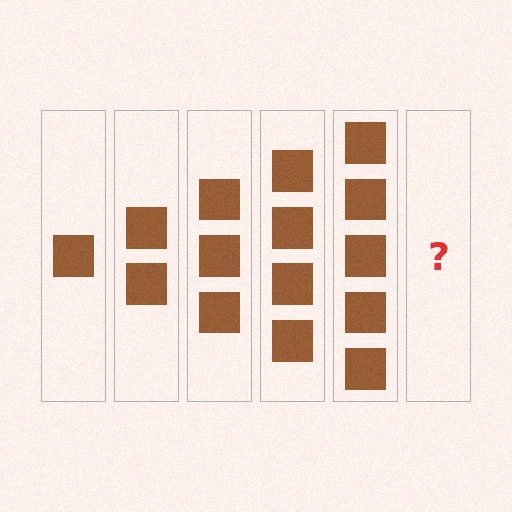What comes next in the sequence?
The next element should be 6 squares.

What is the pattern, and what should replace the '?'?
The pattern is that each step adds one more square. The '?' should be 6 squares.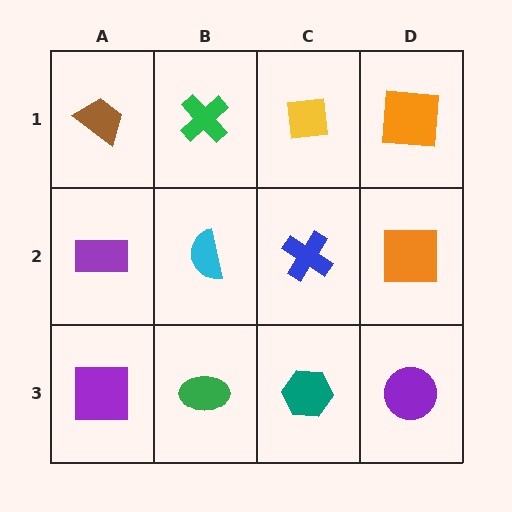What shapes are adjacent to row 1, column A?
A purple rectangle (row 2, column A), a green cross (row 1, column B).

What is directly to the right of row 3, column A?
A green ellipse.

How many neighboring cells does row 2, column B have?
4.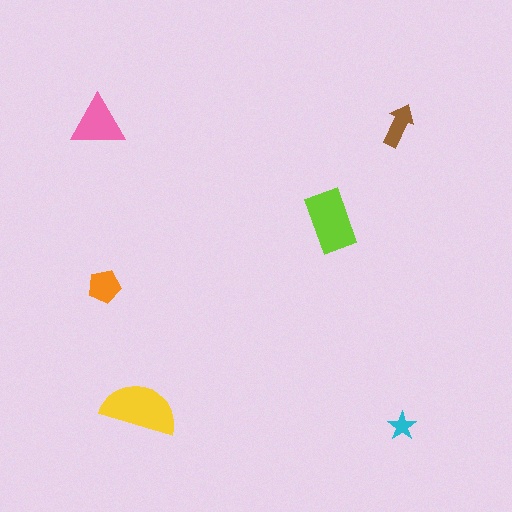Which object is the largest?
The yellow semicircle.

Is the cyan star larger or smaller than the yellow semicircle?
Smaller.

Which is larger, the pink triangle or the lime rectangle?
The lime rectangle.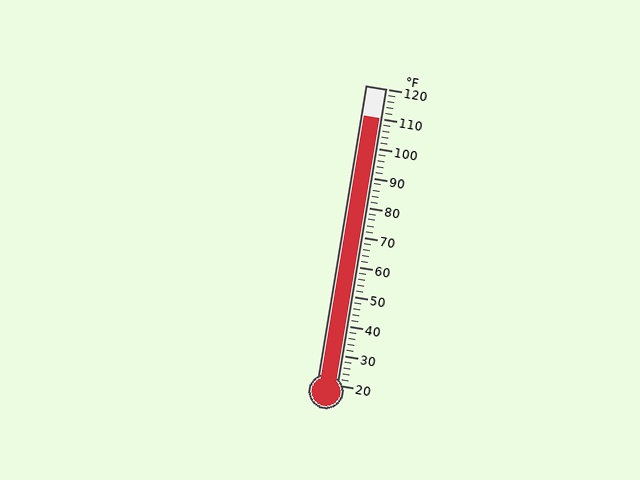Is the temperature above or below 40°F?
The temperature is above 40°F.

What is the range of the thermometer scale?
The thermometer scale ranges from 20°F to 120°F.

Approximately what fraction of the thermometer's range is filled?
The thermometer is filled to approximately 90% of its range.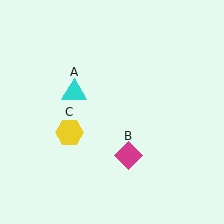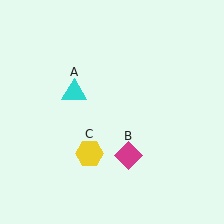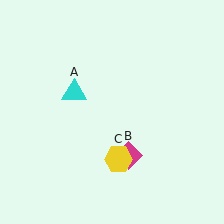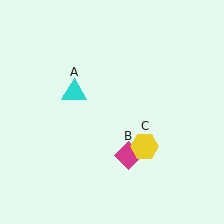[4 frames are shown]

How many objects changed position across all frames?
1 object changed position: yellow hexagon (object C).